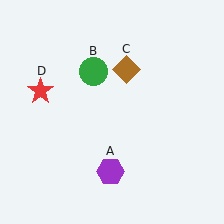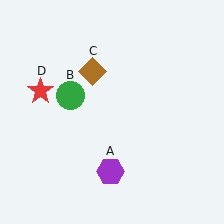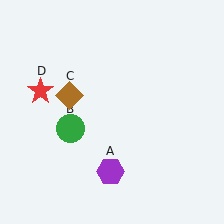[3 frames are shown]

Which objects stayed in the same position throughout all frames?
Purple hexagon (object A) and red star (object D) remained stationary.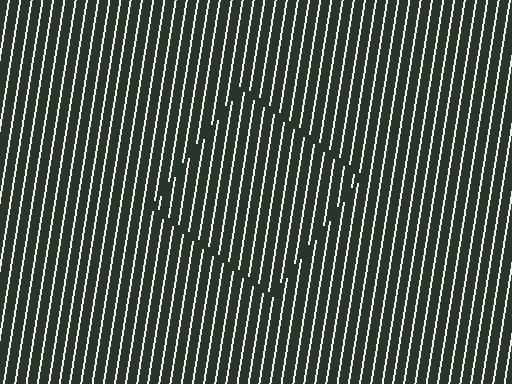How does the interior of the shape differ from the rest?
The interior of the shape contains the same grating, shifted by half a period — the contour is defined by the phase discontinuity where line-ends from the inner and outer gratings abut.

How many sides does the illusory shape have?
4 sides — the line-ends trace a square.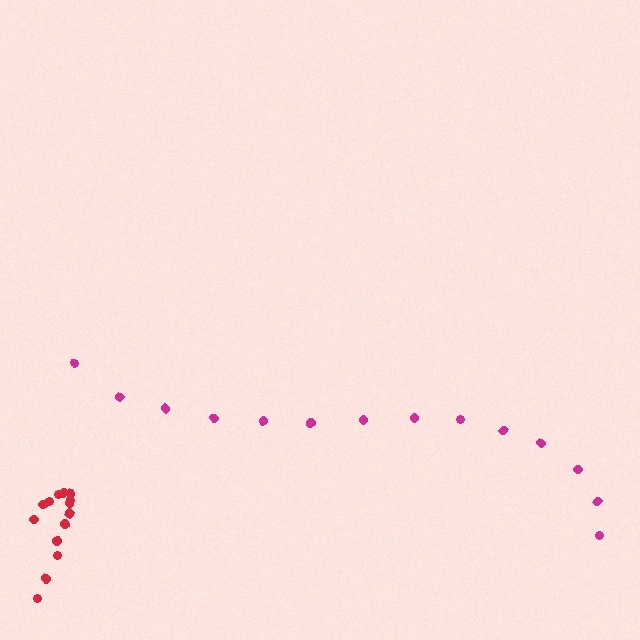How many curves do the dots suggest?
There are 2 distinct paths.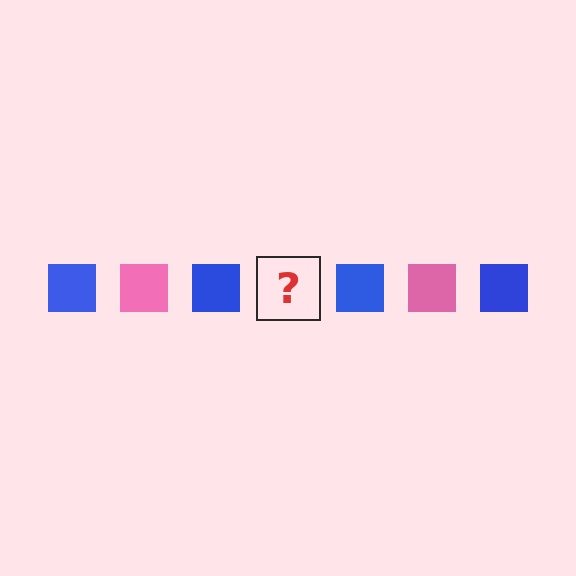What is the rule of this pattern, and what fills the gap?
The rule is that the pattern cycles through blue, pink squares. The gap should be filled with a pink square.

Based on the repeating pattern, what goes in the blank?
The blank should be a pink square.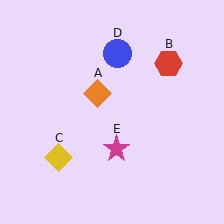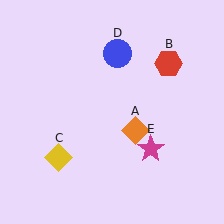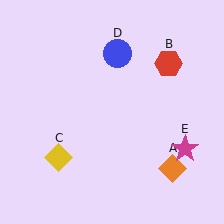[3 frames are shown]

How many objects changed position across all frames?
2 objects changed position: orange diamond (object A), magenta star (object E).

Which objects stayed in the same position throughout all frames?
Red hexagon (object B) and yellow diamond (object C) and blue circle (object D) remained stationary.